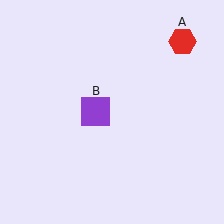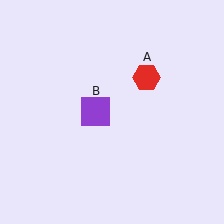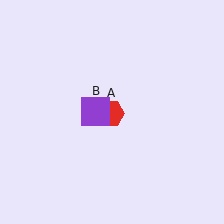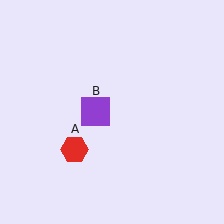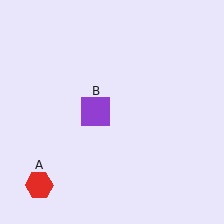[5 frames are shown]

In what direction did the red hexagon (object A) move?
The red hexagon (object A) moved down and to the left.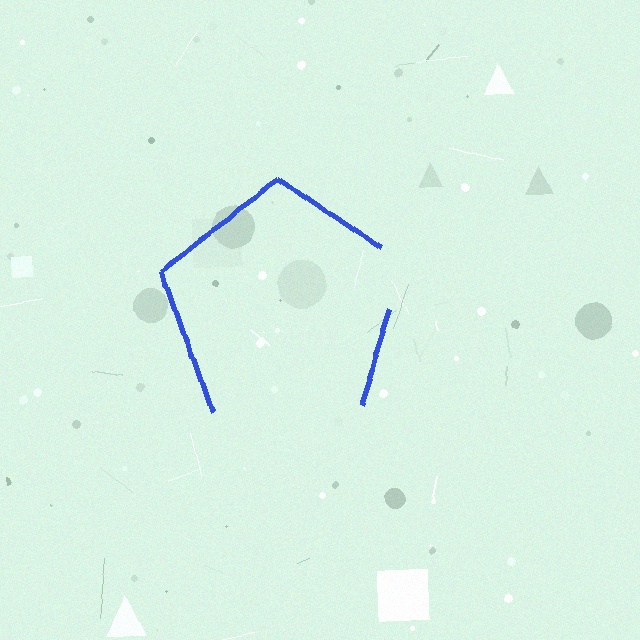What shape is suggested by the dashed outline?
The dashed outline suggests a pentagon.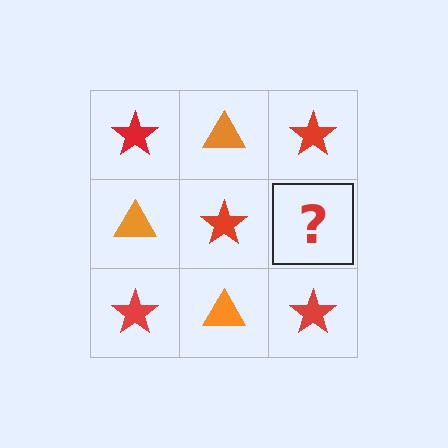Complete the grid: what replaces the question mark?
The question mark should be replaced with an orange triangle.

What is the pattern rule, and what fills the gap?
The rule is that it alternates red star and orange triangle in a checkerboard pattern. The gap should be filled with an orange triangle.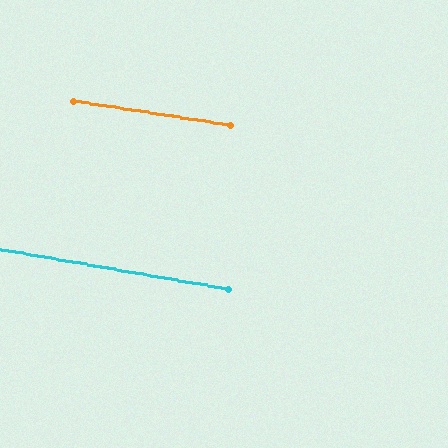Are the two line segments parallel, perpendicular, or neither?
Parallel — their directions differ by only 1.0°.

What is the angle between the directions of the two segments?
Approximately 1 degree.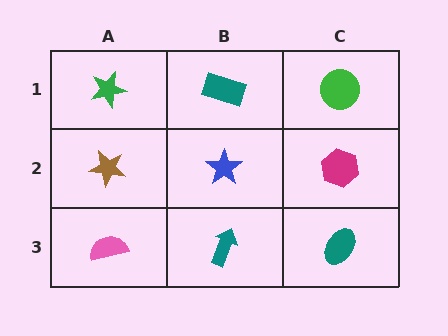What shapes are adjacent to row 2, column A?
A green star (row 1, column A), a pink semicircle (row 3, column A), a blue star (row 2, column B).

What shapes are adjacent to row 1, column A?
A brown star (row 2, column A), a teal rectangle (row 1, column B).